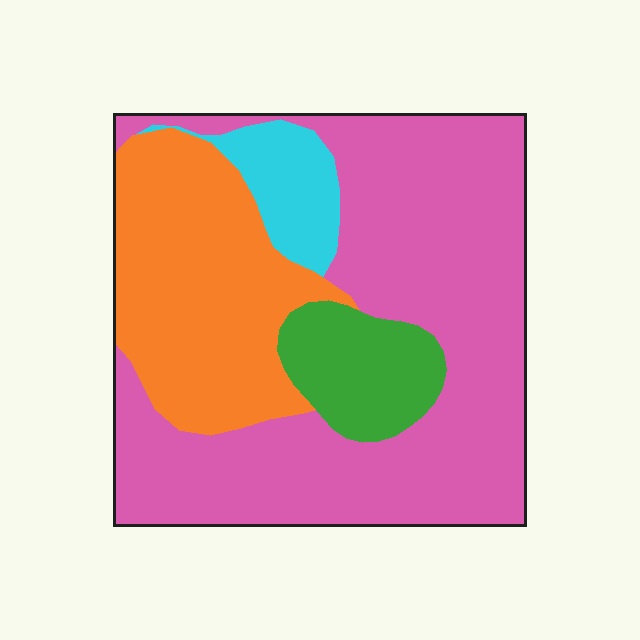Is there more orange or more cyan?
Orange.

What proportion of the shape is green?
Green covers 10% of the shape.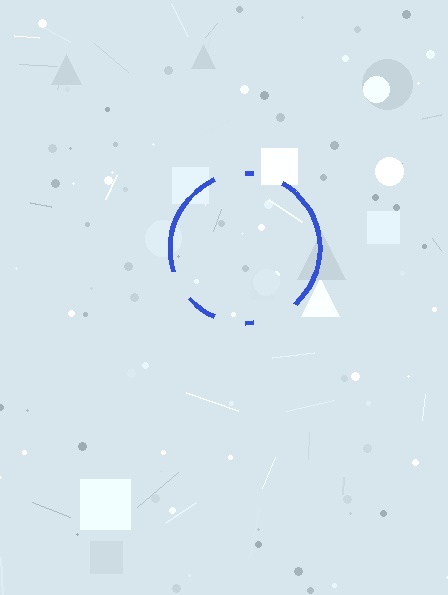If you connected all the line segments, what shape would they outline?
They would outline a circle.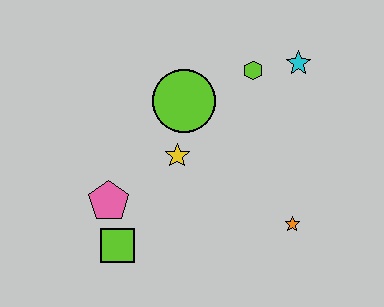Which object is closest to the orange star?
The yellow star is closest to the orange star.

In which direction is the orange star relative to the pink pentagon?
The orange star is to the right of the pink pentagon.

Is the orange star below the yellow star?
Yes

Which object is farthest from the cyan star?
The lime square is farthest from the cyan star.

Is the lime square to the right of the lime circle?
No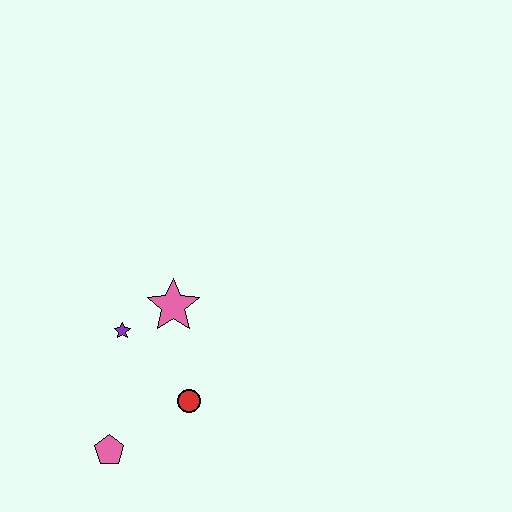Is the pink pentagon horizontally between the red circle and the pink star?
No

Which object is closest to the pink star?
The purple star is closest to the pink star.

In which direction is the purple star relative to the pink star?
The purple star is to the left of the pink star.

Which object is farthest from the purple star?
The pink pentagon is farthest from the purple star.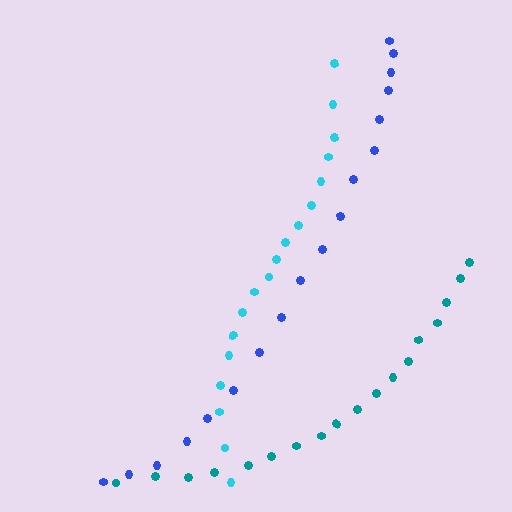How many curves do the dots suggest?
There are 3 distinct paths.